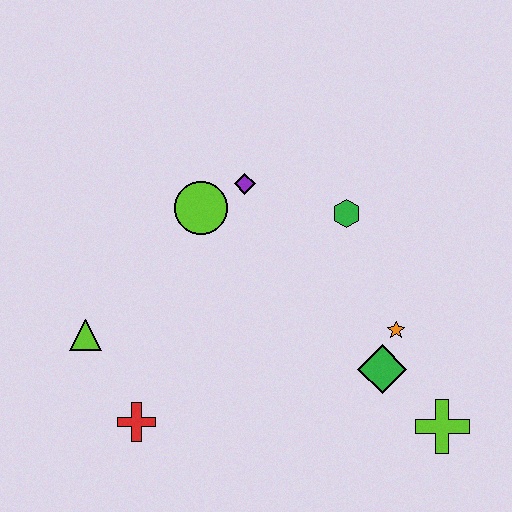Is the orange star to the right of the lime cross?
No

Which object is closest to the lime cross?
The green diamond is closest to the lime cross.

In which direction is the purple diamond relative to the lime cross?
The purple diamond is above the lime cross.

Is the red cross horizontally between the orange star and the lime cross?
No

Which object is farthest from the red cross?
The lime cross is farthest from the red cross.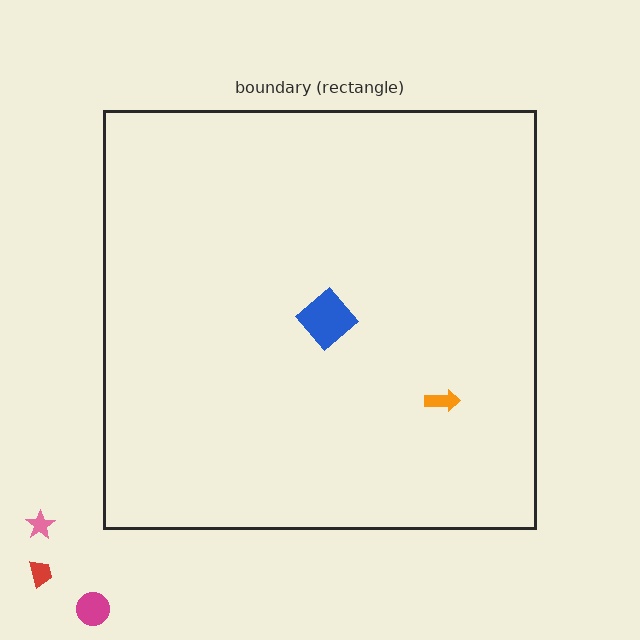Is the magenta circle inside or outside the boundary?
Outside.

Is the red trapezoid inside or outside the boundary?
Outside.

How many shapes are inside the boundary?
2 inside, 3 outside.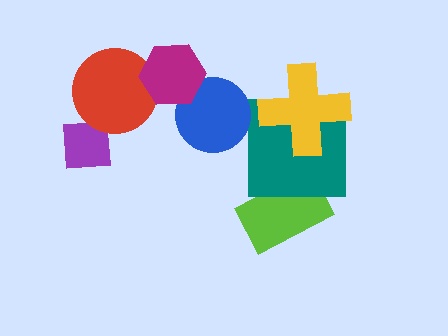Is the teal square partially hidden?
Yes, it is partially covered by another shape.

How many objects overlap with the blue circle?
1 object overlaps with the blue circle.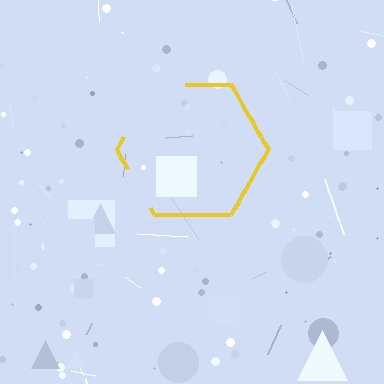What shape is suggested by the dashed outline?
The dashed outline suggests a hexagon.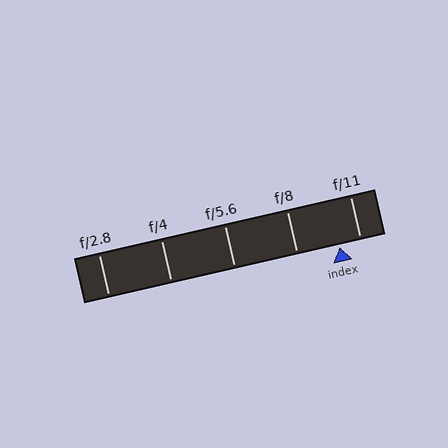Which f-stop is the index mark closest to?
The index mark is closest to f/11.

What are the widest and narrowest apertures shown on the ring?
The widest aperture shown is f/2.8 and the narrowest is f/11.